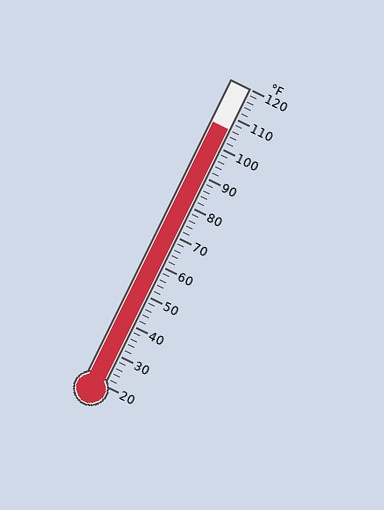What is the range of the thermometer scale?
The thermometer scale ranges from 20°F to 120°F.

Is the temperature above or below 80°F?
The temperature is above 80°F.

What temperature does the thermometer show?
The thermometer shows approximately 106°F.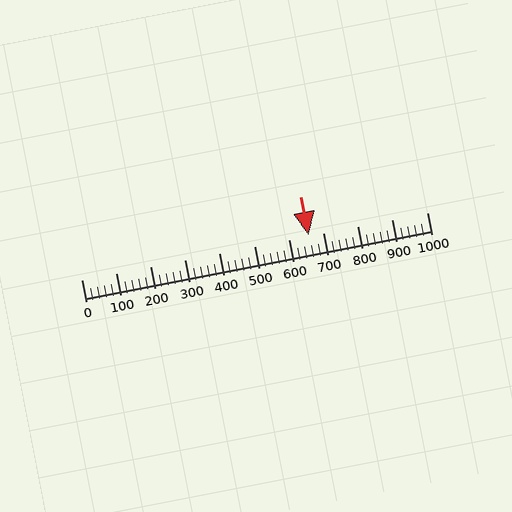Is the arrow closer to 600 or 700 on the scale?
The arrow is closer to 700.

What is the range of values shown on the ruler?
The ruler shows values from 0 to 1000.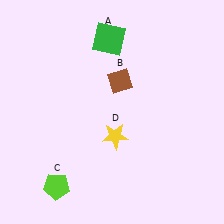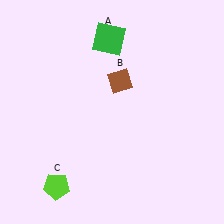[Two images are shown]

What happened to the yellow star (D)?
The yellow star (D) was removed in Image 2. It was in the bottom-right area of Image 1.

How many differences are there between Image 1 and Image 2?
There is 1 difference between the two images.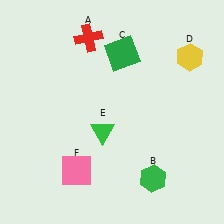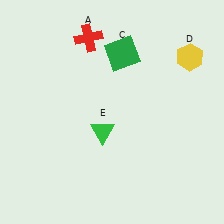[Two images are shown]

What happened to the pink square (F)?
The pink square (F) was removed in Image 2. It was in the bottom-left area of Image 1.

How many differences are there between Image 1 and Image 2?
There are 2 differences between the two images.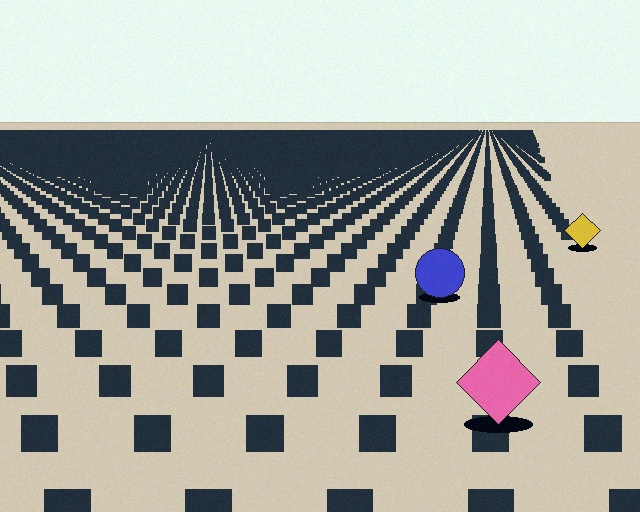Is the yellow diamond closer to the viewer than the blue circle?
No. The blue circle is closer — you can tell from the texture gradient: the ground texture is coarser near it.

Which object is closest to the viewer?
The pink diamond is closest. The texture marks near it are larger and more spread out.